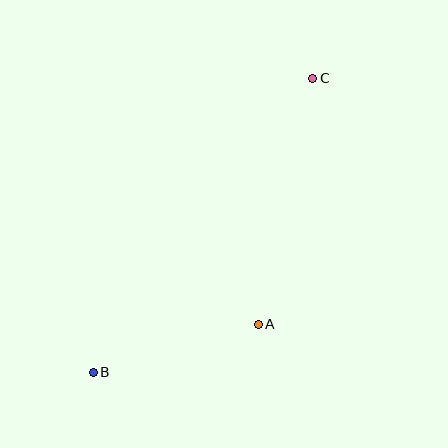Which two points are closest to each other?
Points A and B are closest to each other.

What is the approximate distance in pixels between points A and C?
The distance between A and C is approximately 252 pixels.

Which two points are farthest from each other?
Points B and C are farthest from each other.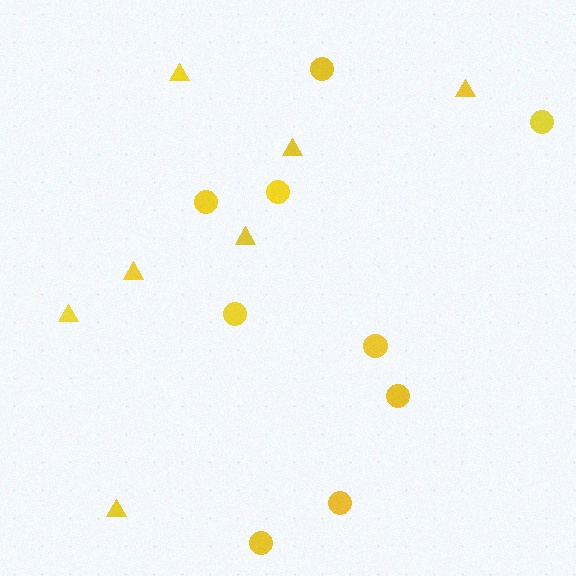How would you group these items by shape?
There are 2 groups: one group of circles (9) and one group of triangles (7).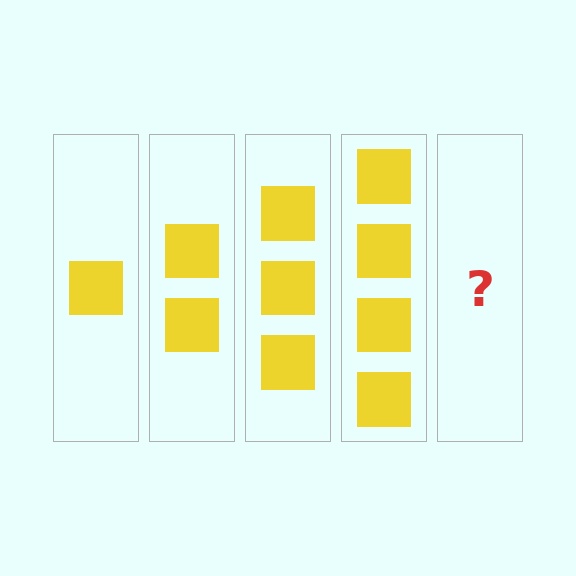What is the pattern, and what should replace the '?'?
The pattern is that each step adds one more square. The '?' should be 5 squares.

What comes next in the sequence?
The next element should be 5 squares.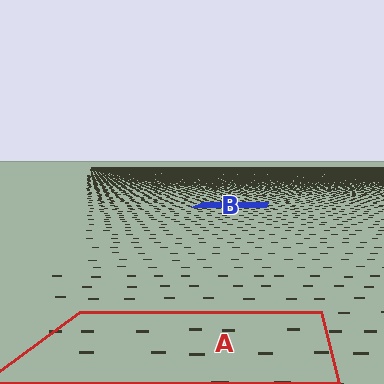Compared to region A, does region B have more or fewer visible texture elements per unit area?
Region B has more texture elements per unit area — they are packed more densely because it is farther away.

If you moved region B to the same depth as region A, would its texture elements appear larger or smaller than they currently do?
They would appear larger. At a closer depth, the same texture elements are projected at a bigger on-screen size.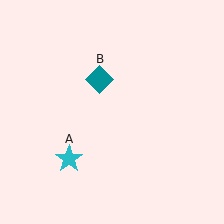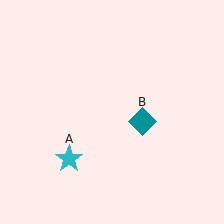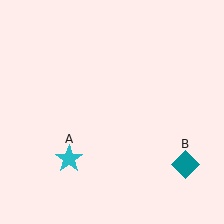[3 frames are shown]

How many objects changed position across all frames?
1 object changed position: teal diamond (object B).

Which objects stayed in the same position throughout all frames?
Cyan star (object A) remained stationary.